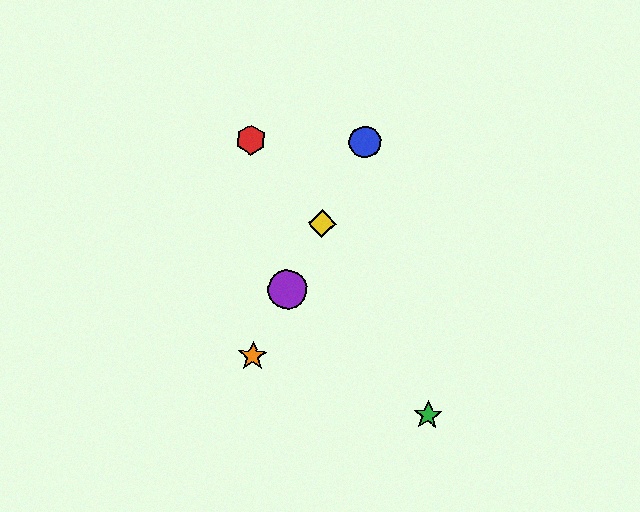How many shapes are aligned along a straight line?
4 shapes (the blue circle, the yellow diamond, the purple circle, the orange star) are aligned along a straight line.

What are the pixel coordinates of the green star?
The green star is at (428, 415).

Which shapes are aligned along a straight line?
The blue circle, the yellow diamond, the purple circle, the orange star are aligned along a straight line.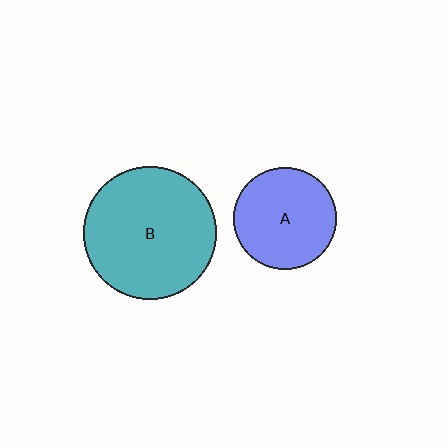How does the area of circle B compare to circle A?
Approximately 1.7 times.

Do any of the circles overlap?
No, none of the circles overlap.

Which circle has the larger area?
Circle B (teal).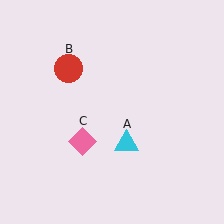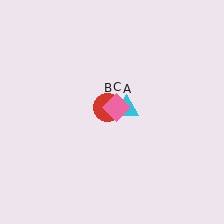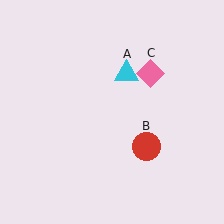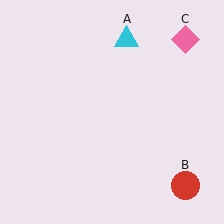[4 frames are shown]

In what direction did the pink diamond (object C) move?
The pink diamond (object C) moved up and to the right.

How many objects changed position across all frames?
3 objects changed position: cyan triangle (object A), red circle (object B), pink diamond (object C).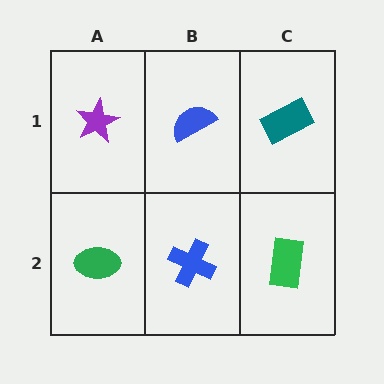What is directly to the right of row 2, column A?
A blue cross.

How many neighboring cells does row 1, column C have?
2.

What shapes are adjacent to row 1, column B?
A blue cross (row 2, column B), a purple star (row 1, column A), a teal rectangle (row 1, column C).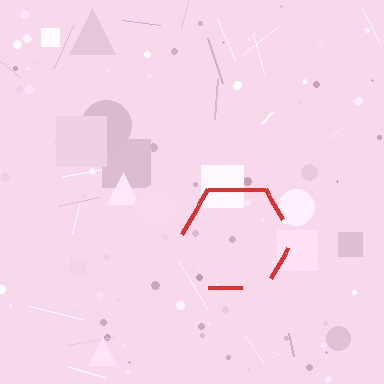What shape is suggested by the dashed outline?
The dashed outline suggests a hexagon.